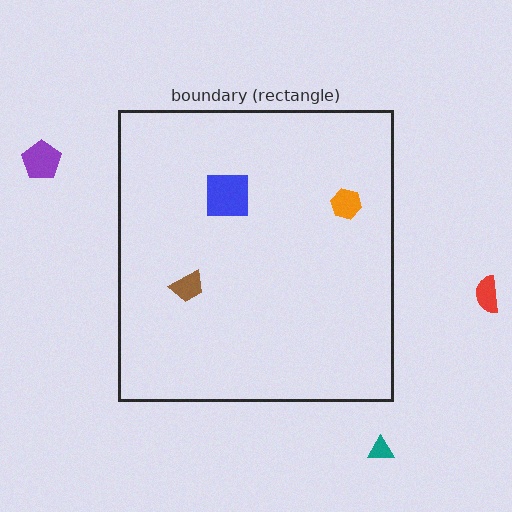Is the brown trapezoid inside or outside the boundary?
Inside.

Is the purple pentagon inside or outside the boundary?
Outside.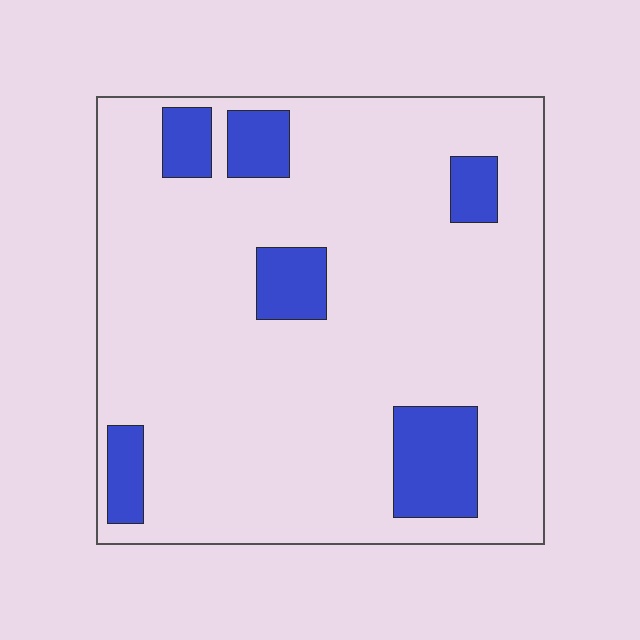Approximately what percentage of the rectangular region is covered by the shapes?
Approximately 15%.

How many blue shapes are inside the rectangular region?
6.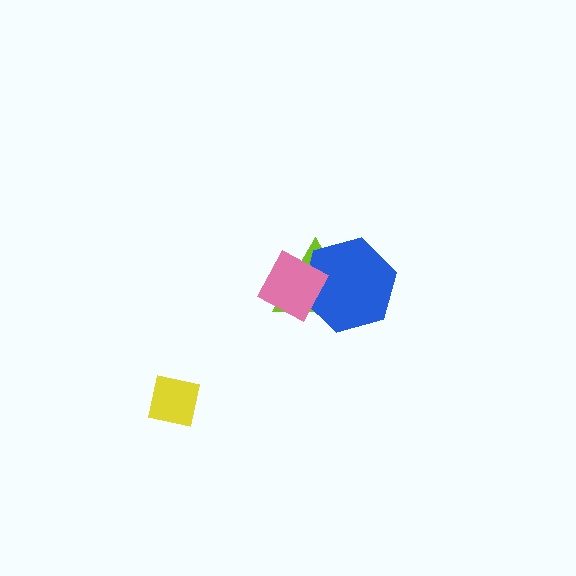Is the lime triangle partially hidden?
Yes, it is partially covered by another shape.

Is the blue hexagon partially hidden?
Yes, it is partially covered by another shape.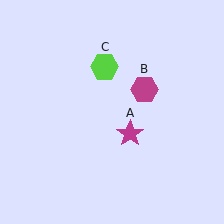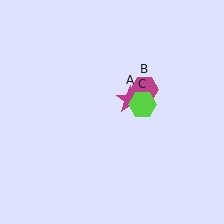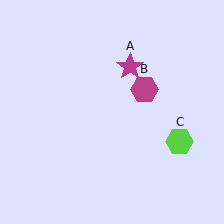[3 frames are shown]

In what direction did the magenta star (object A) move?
The magenta star (object A) moved up.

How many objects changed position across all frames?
2 objects changed position: magenta star (object A), lime hexagon (object C).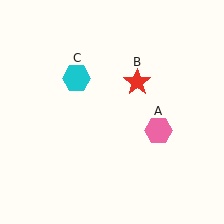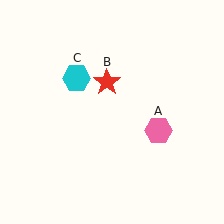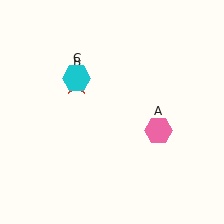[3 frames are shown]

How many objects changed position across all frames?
1 object changed position: red star (object B).